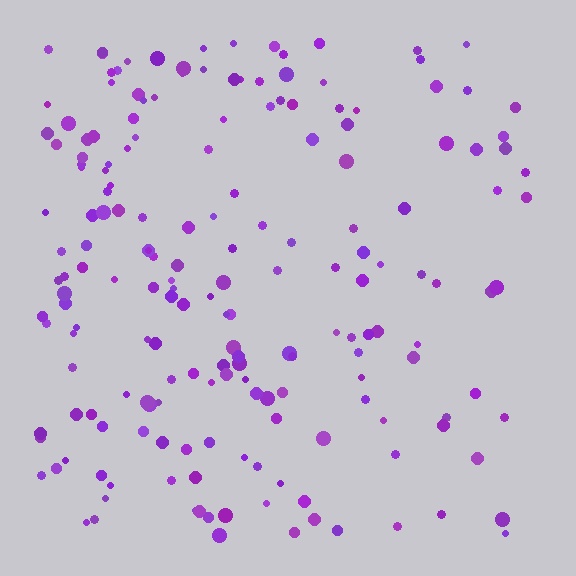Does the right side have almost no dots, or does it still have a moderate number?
Still a moderate number, just noticeably fewer than the left.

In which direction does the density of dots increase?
From right to left, with the left side densest.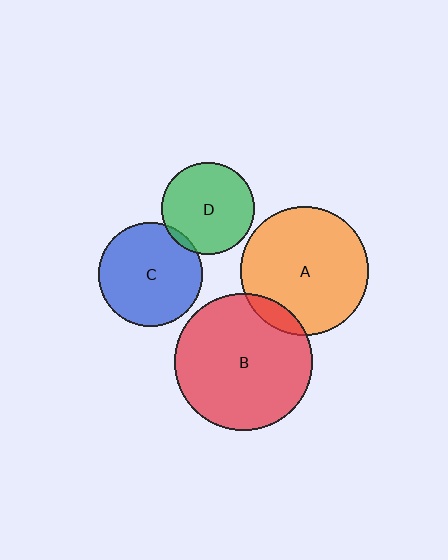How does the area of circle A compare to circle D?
Approximately 1.9 times.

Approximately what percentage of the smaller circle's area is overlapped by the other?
Approximately 5%.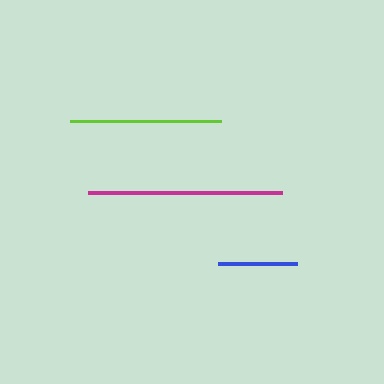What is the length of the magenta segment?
The magenta segment is approximately 194 pixels long.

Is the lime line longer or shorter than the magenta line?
The magenta line is longer than the lime line.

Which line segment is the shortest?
The blue line is the shortest at approximately 79 pixels.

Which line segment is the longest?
The magenta line is the longest at approximately 194 pixels.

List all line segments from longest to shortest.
From longest to shortest: magenta, lime, blue.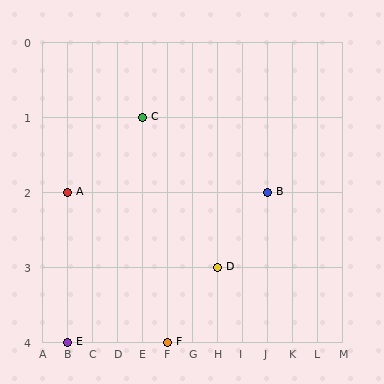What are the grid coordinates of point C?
Point C is at grid coordinates (E, 1).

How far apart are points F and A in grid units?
Points F and A are 4 columns and 2 rows apart (about 4.5 grid units diagonally).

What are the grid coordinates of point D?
Point D is at grid coordinates (H, 3).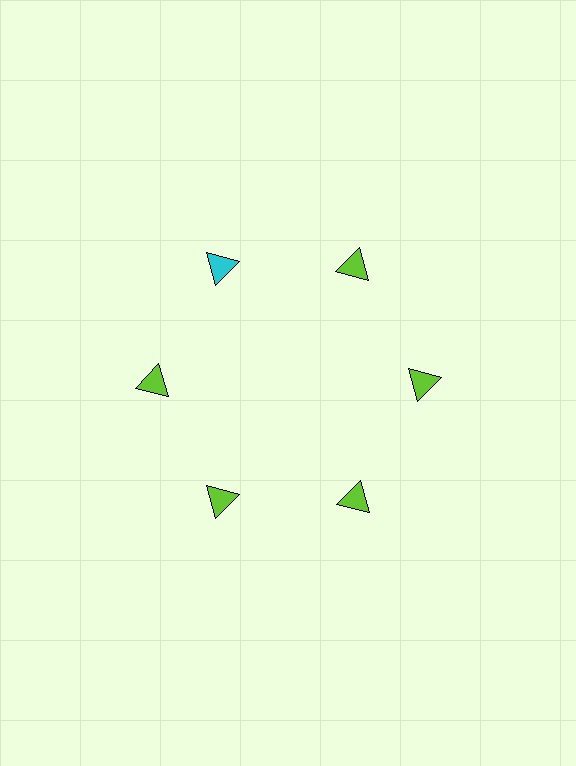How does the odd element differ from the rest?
It has a different color: cyan instead of lime.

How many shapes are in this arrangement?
There are 6 shapes arranged in a ring pattern.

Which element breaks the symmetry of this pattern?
The cyan triangle at roughly the 11 o'clock position breaks the symmetry. All other shapes are lime triangles.